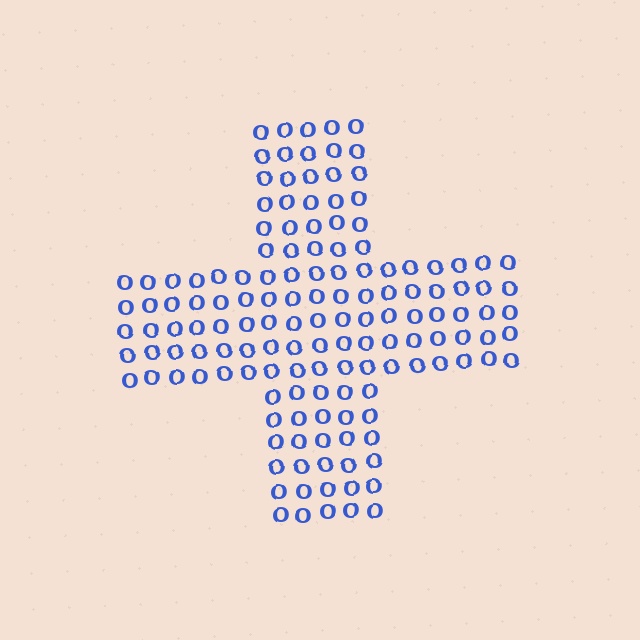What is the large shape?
The large shape is a cross.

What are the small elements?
The small elements are letter O's.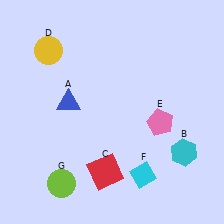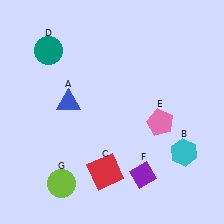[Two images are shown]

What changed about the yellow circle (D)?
In Image 1, D is yellow. In Image 2, it changed to teal.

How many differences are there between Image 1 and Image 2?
There are 2 differences between the two images.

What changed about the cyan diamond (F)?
In Image 1, F is cyan. In Image 2, it changed to purple.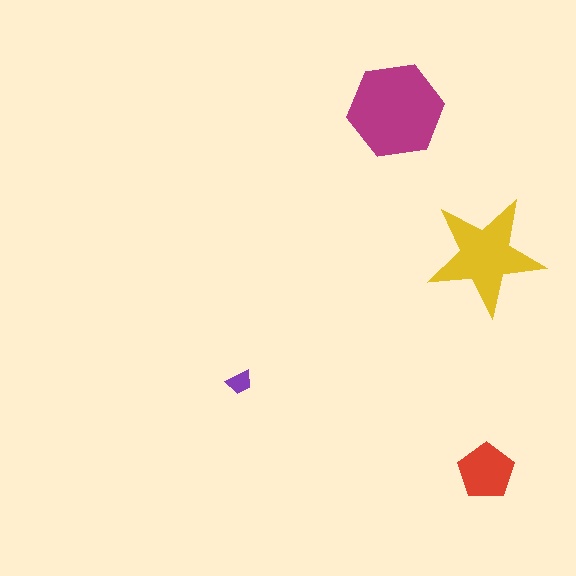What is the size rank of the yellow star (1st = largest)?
2nd.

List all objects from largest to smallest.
The magenta hexagon, the yellow star, the red pentagon, the purple trapezoid.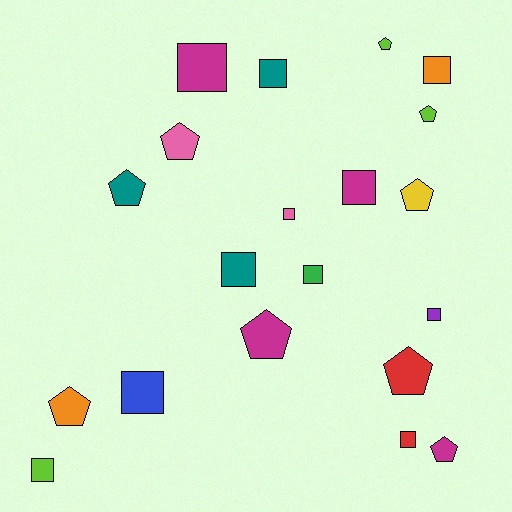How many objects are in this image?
There are 20 objects.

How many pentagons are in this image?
There are 9 pentagons.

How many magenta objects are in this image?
There are 4 magenta objects.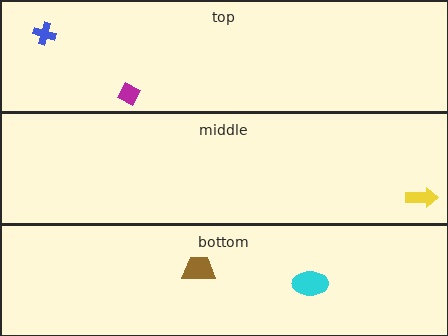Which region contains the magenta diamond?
The top region.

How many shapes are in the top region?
2.